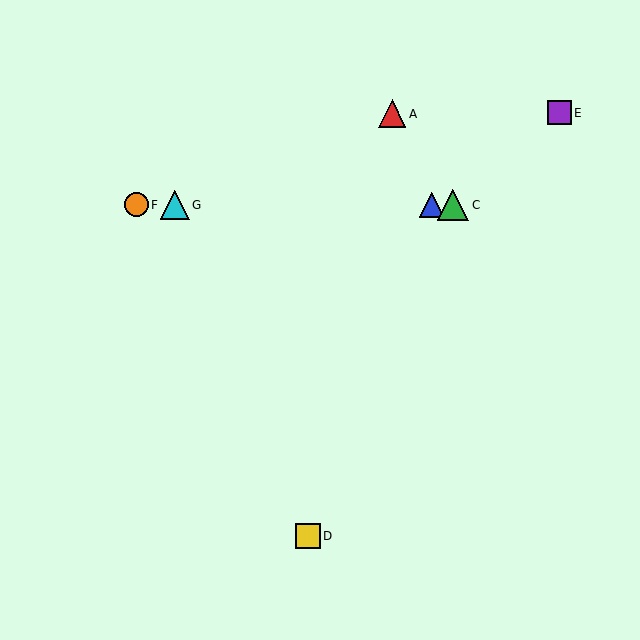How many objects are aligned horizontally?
4 objects (B, C, F, G) are aligned horizontally.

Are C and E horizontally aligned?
No, C is at y≈205 and E is at y≈113.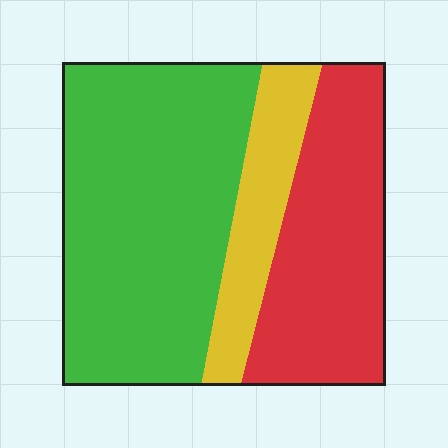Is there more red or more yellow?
Red.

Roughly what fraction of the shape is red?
Red covers roughly 30% of the shape.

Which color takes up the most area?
Green, at roughly 50%.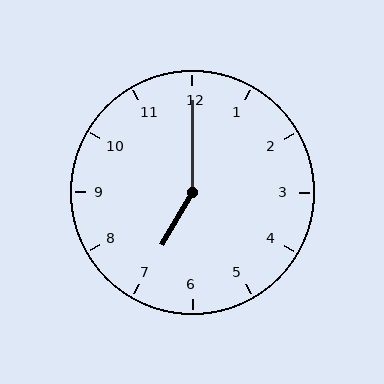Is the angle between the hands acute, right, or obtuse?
It is obtuse.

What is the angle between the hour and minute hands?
Approximately 150 degrees.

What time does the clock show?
7:00.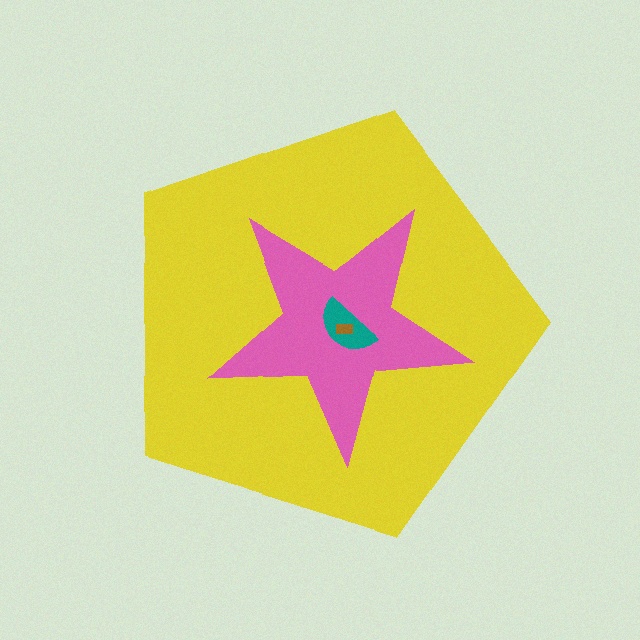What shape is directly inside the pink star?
The teal semicircle.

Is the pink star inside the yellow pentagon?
Yes.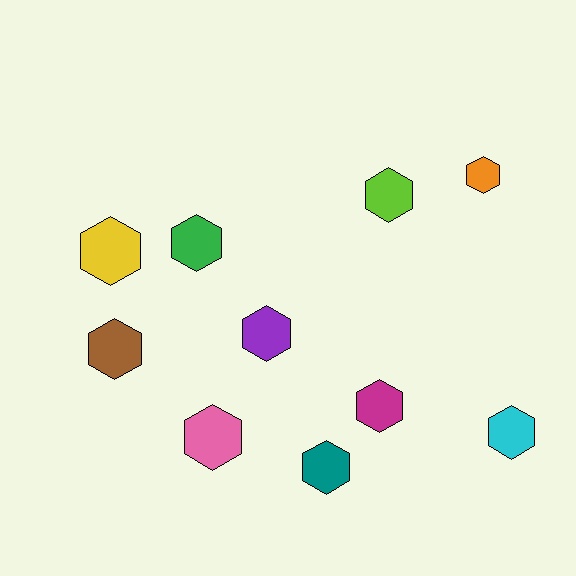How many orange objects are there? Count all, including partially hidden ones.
There is 1 orange object.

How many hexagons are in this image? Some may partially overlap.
There are 10 hexagons.